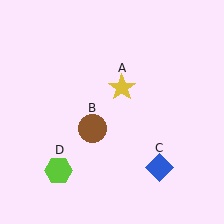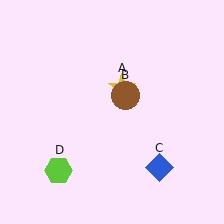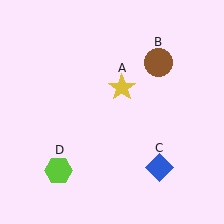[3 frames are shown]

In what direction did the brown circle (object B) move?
The brown circle (object B) moved up and to the right.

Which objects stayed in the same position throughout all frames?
Yellow star (object A) and blue diamond (object C) and lime hexagon (object D) remained stationary.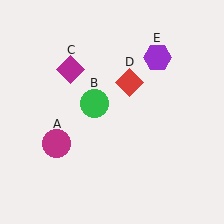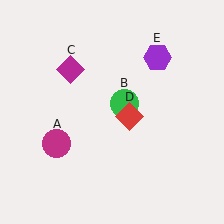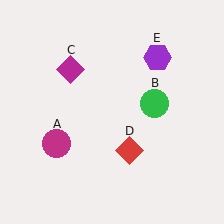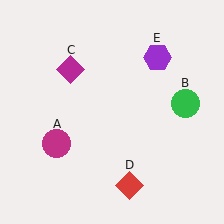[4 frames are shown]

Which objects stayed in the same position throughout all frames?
Magenta circle (object A) and magenta diamond (object C) and purple hexagon (object E) remained stationary.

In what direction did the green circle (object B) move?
The green circle (object B) moved right.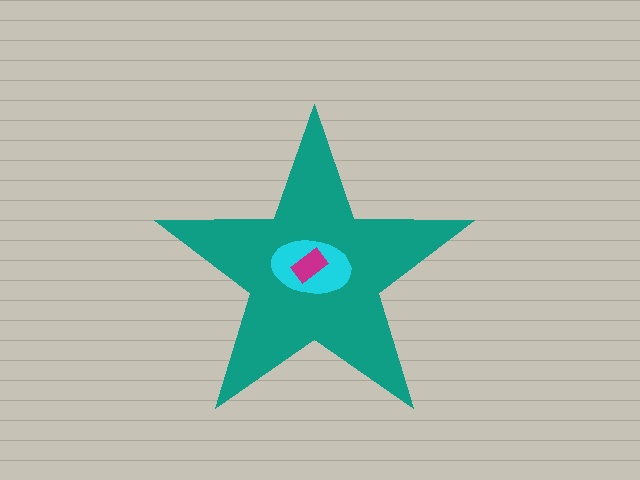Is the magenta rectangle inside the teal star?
Yes.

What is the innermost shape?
The magenta rectangle.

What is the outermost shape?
The teal star.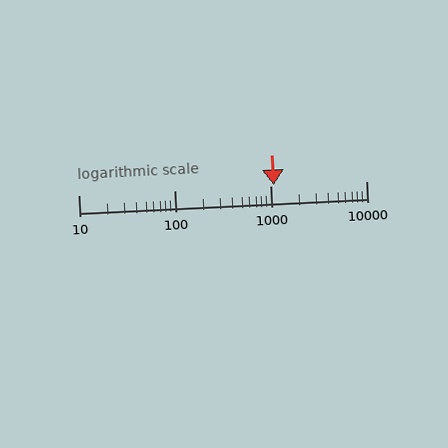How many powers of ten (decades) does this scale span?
The scale spans 3 decades, from 10 to 10000.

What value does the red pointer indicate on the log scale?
The pointer indicates approximately 1100.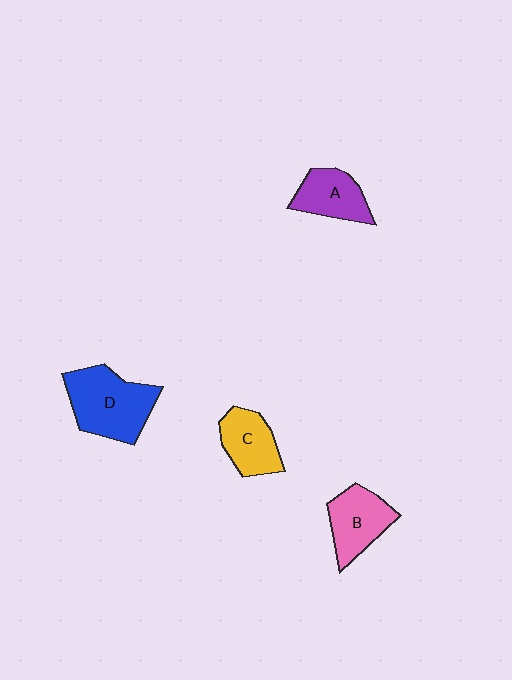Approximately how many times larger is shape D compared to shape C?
Approximately 1.6 times.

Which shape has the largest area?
Shape D (blue).